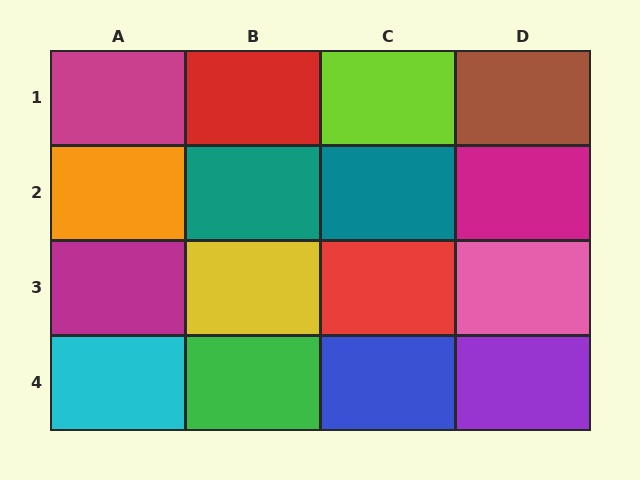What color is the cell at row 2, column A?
Orange.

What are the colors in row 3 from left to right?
Magenta, yellow, red, pink.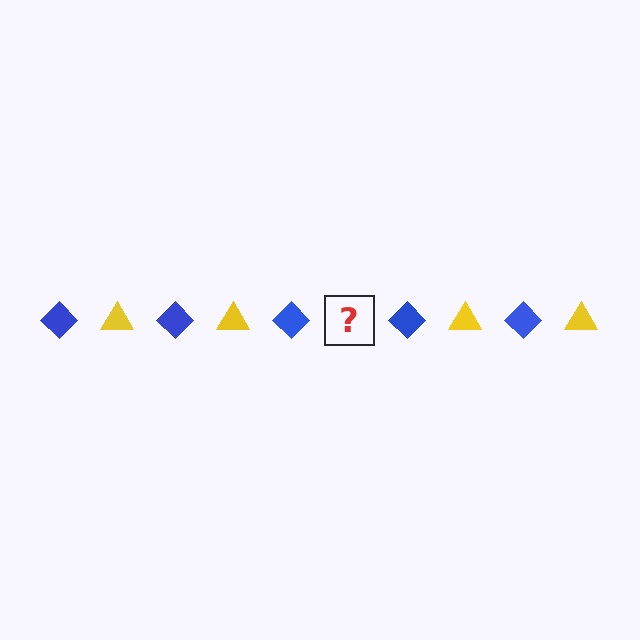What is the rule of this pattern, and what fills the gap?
The rule is that the pattern alternates between blue diamond and yellow triangle. The gap should be filled with a yellow triangle.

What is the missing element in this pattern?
The missing element is a yellow triangle.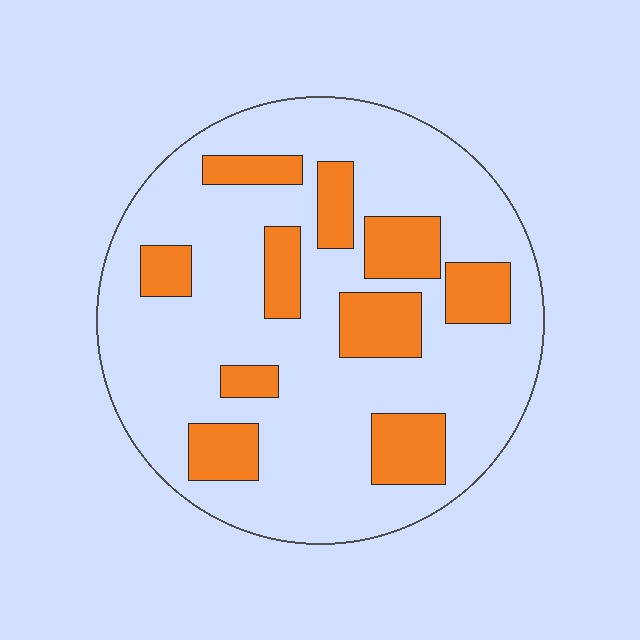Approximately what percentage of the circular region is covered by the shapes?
Approximately 25%.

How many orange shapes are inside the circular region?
10.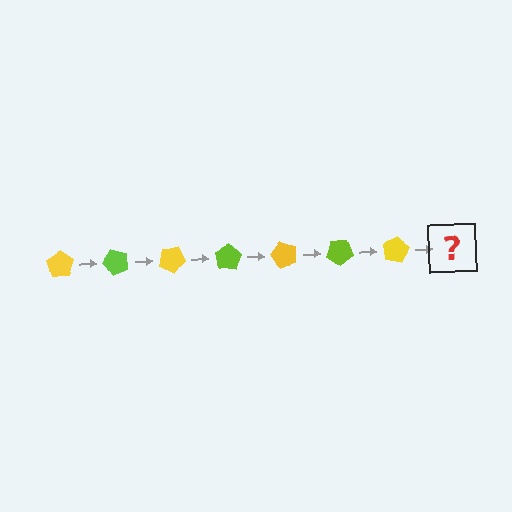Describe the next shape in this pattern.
It should be a lime pentagon, rotated 350 degrees from the start.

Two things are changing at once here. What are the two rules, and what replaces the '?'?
The two rules are that it rotates 50 degrees each step and the color cycles through yellow and lime. The '?' should be a lime pentagon, rotated 350 degrees from the start.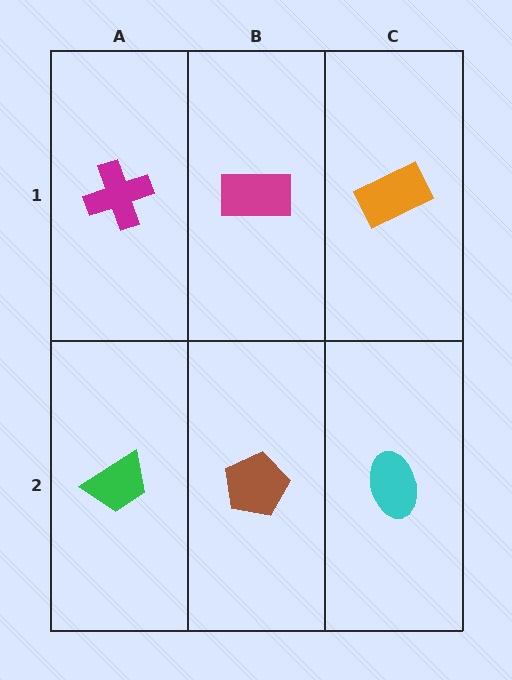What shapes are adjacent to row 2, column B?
A magenta rectangle (row 1, column B), a green trapezoid (row 2, column A), a cyan ellipse (row 2, column C).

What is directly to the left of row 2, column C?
A brown pentagon.